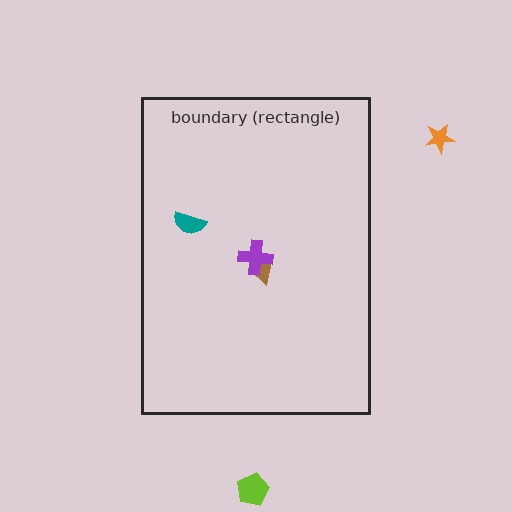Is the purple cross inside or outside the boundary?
Inside.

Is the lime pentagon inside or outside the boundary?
Outside.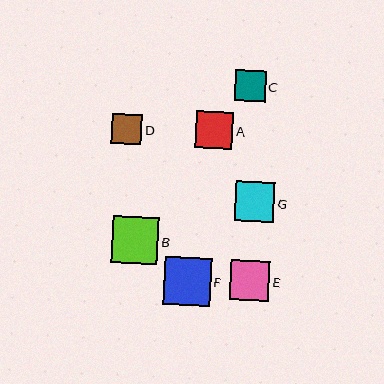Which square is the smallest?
Square D is the smallest with a size of approximately 31 pixels.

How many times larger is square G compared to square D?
Square G is approximately 1.3 times the size of square D.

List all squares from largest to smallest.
From largest to smallest: F, B, E, G, A, C, D.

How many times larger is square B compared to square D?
Square B is approximately 1.5 times the size of square D.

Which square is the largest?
Square F is the largest with a size of approximately 47 pixels.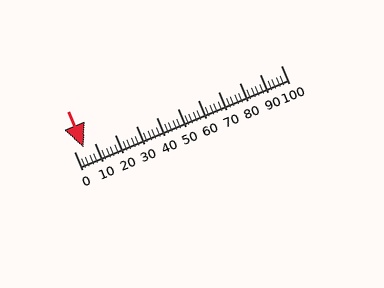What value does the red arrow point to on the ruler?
The red arrow points to approximately 5.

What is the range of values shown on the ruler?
The ruler shows values from 0 to 100.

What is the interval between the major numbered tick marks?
The major tick marks are spaced 10 units apart.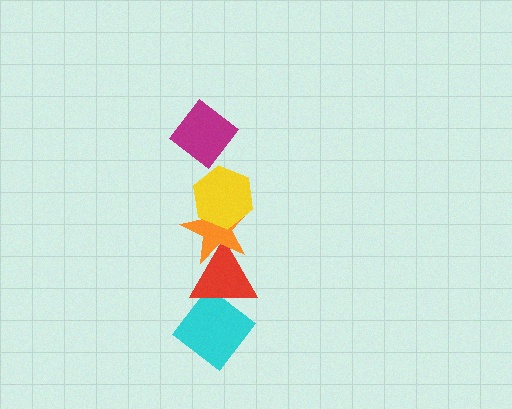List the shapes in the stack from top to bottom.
From top to bottom: the magenta diamond, the yellow hexagon, the orange star, the red triangle, the cyan diamond.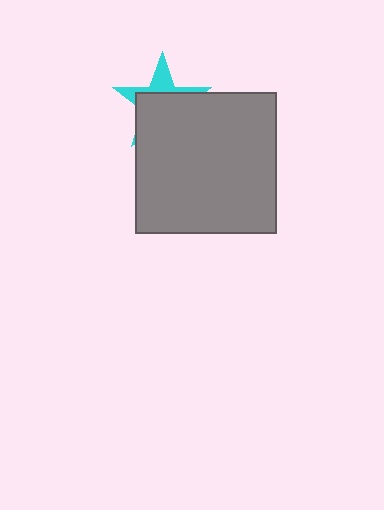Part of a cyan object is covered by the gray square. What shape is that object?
It is a star.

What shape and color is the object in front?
The object in front is a gray square.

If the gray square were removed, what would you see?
You would see the complete cyan star.